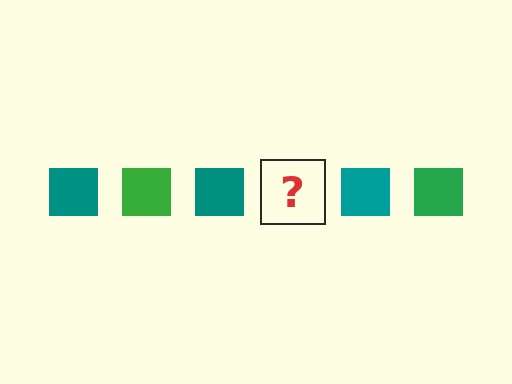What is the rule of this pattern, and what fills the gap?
The rule is that the pattern cycles through teal, green squares. The gap should be filled with a green square.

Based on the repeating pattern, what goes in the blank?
The blank should be a green square.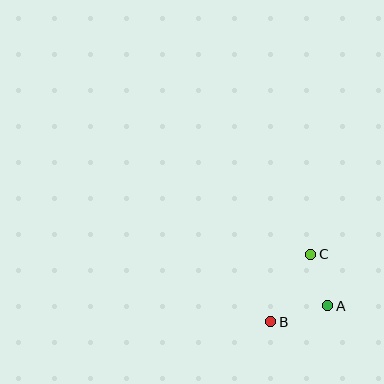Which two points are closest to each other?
Points A and C are closest to each other.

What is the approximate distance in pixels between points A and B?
The distance between A and B is approximately 60 pixels.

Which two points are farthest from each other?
Points B and C are farthest from each other.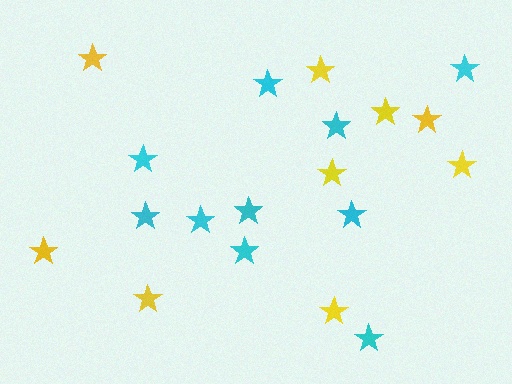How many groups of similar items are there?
There are 2 groups: one group of cyan stars (10) and one group of yellow stars (9).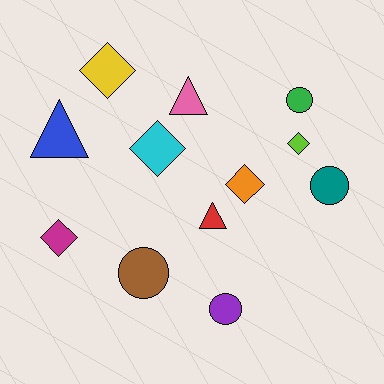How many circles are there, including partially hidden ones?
There are 4 circles.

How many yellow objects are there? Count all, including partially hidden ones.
There is 1 yellow object.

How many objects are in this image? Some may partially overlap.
There are 12 objects.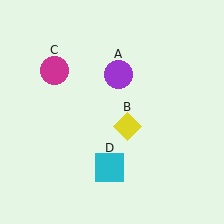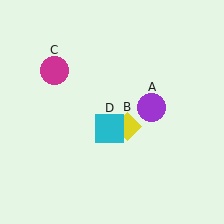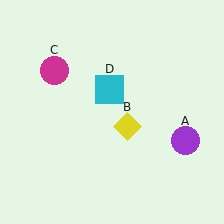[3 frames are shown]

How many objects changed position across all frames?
2 objects changed position: purple circle (object A), cyan square (object D).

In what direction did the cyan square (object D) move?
The cyan square (object D) moved up.